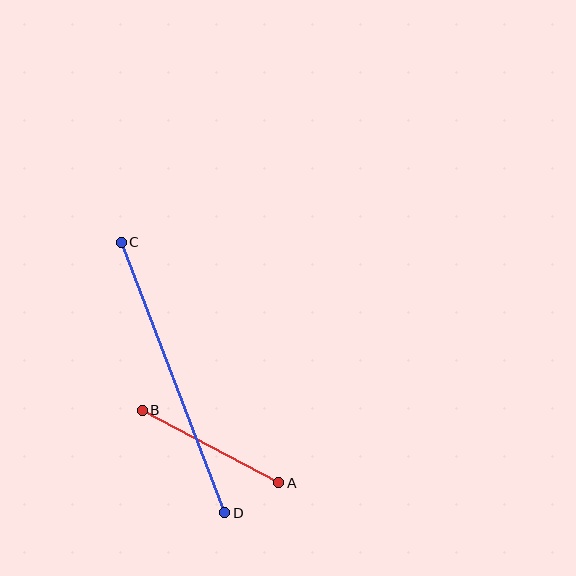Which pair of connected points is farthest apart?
Points C and D are farthest apart.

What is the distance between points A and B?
The distance is approximately 154 pixels.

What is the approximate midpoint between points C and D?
The midpoint is at approximately (173, 378) pixels.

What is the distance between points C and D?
The distance is approximately 290 pixels.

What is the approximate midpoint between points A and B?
The midpoint is at approximately (211, 446) pixels.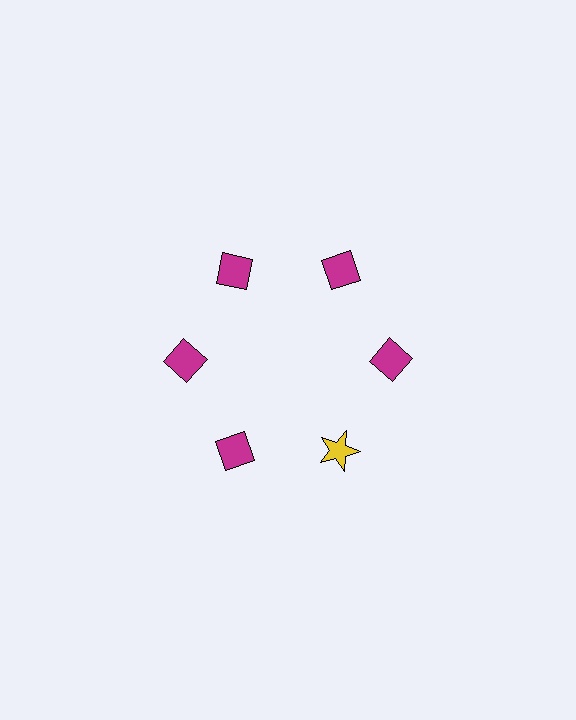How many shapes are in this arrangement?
There are 6 shapes arranged in a ring pattern.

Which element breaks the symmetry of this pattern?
The yellow star at roughly the 5 o'clock position breaks the symmetry. All other shapes are magenta diamonds.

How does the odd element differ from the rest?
It differs in both color (yellow instead of magenta) and shape (star instead of diamond).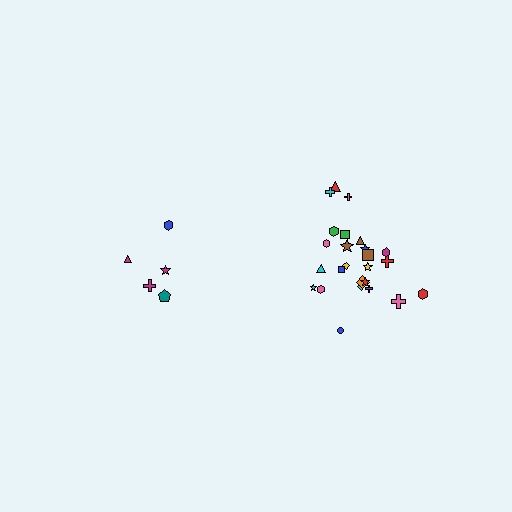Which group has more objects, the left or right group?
The right group.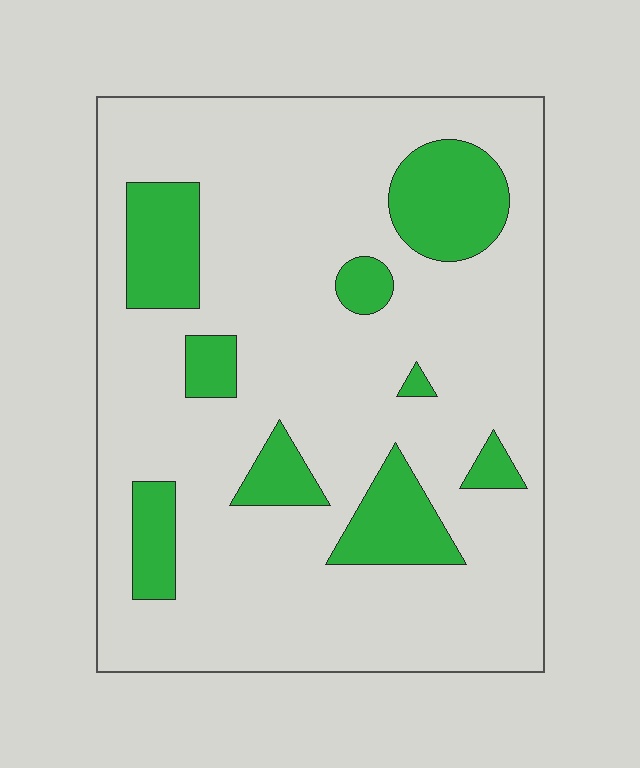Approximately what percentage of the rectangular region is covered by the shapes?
Approximately 20%.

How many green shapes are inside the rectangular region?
9.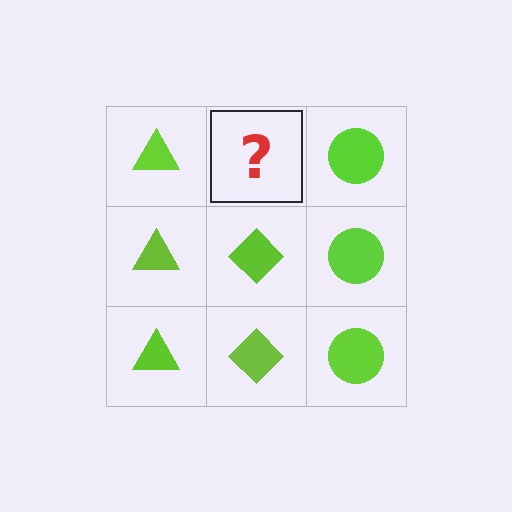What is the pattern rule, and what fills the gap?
The rule is that each column has a consistent shape. The gap should be filled with a lime diamond.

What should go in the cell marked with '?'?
The missing cell should contain a lime diamond.